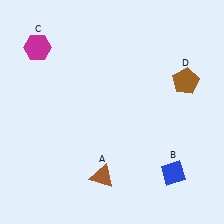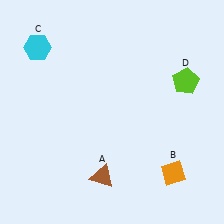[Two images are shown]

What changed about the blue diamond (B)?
In Image 1, B is blue. In Image 2, it changed to orange.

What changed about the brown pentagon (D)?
In Image 1, D is brown. In Image 2, it changed to lime.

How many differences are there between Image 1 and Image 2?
There are 3 differences between the two images.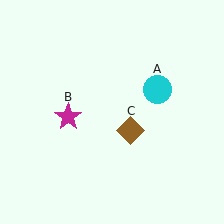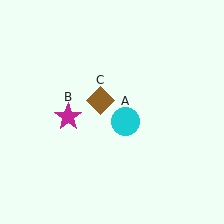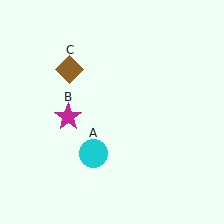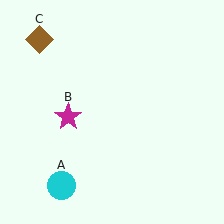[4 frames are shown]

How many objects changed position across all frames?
2 objects changed position: cyan circle (object A), brown diamond (object C).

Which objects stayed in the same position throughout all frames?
Magenta star (object B) remained stationary.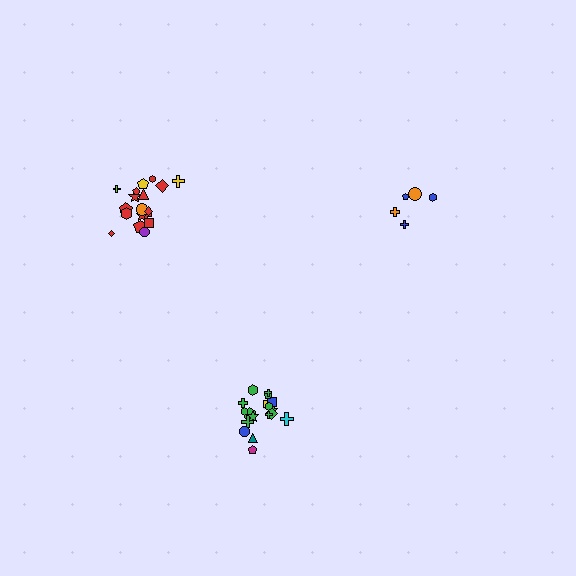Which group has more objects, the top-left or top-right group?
The top-left group.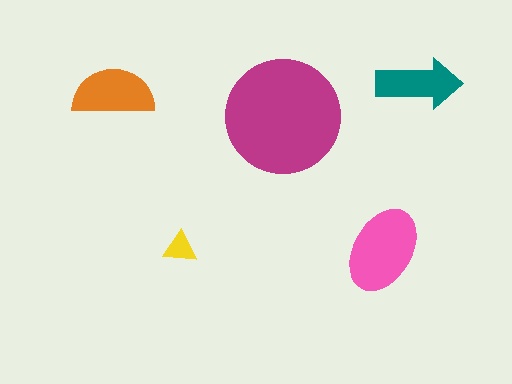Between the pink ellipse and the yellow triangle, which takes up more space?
The pink ellipse.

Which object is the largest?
The magenta circle.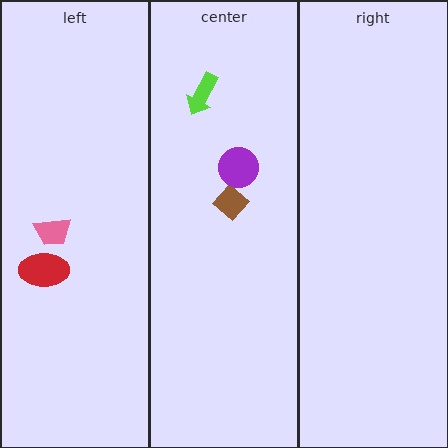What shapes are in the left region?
The red ellipse, the pink trapezoid.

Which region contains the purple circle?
The center region.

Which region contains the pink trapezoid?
The left region.